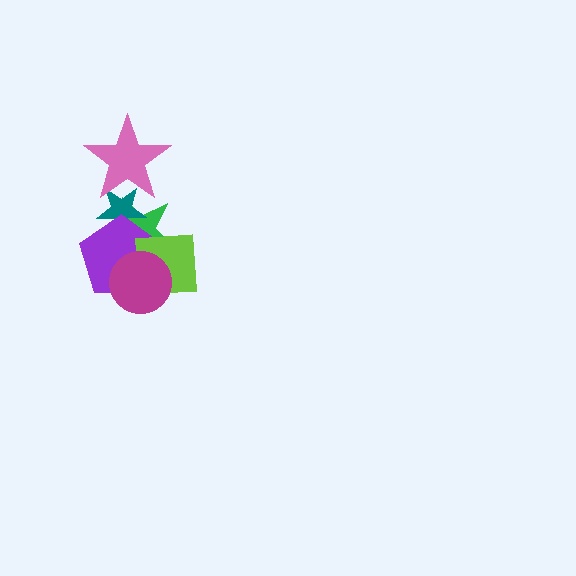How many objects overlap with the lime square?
3 objects overlap with the lime square.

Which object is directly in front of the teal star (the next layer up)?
The purple pentagon is directly in front of the teal star.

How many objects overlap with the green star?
5 objects overlap with the green star.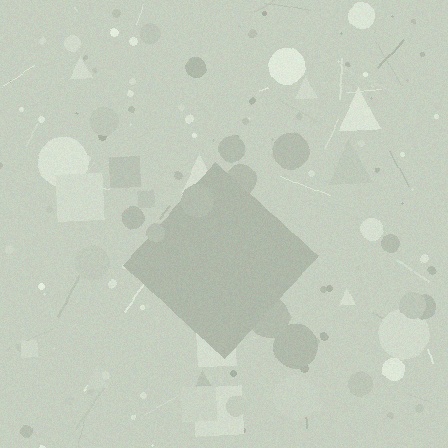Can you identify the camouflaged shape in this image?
The camouflaged shape is a diamond.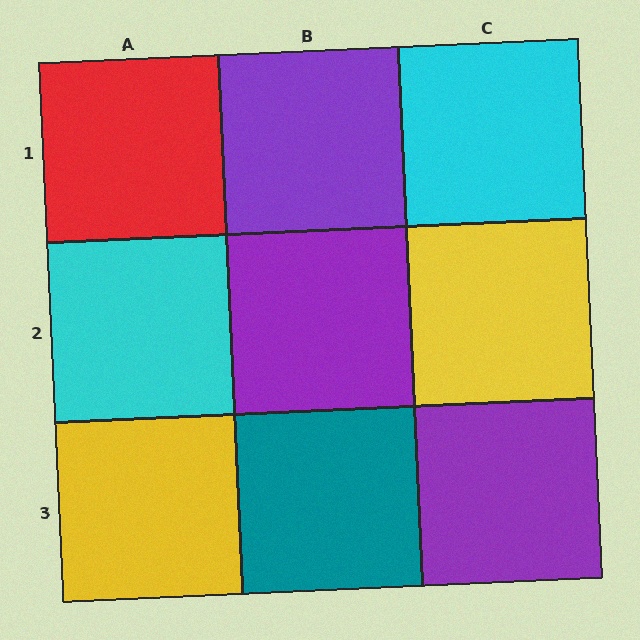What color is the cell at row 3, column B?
Teal.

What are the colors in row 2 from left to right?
Cyan, purple, yellow.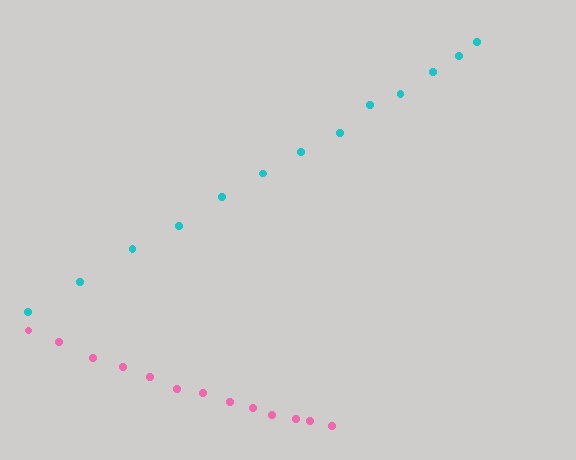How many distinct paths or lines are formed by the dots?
There are 2 distinct paths.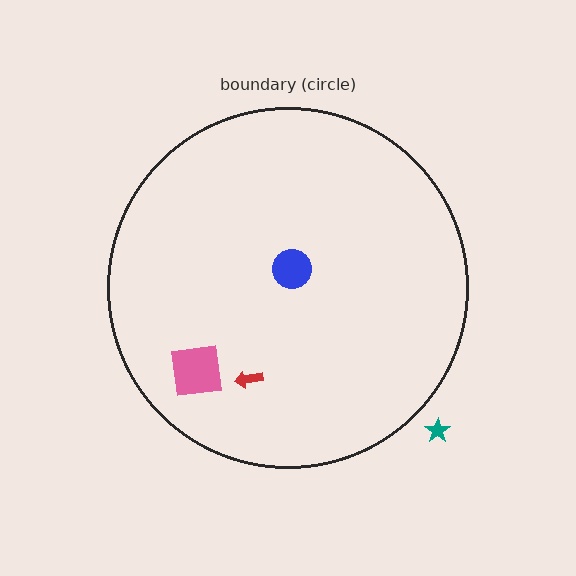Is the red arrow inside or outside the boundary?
Inside.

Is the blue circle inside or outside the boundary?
Inside.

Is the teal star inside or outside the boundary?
Outside.